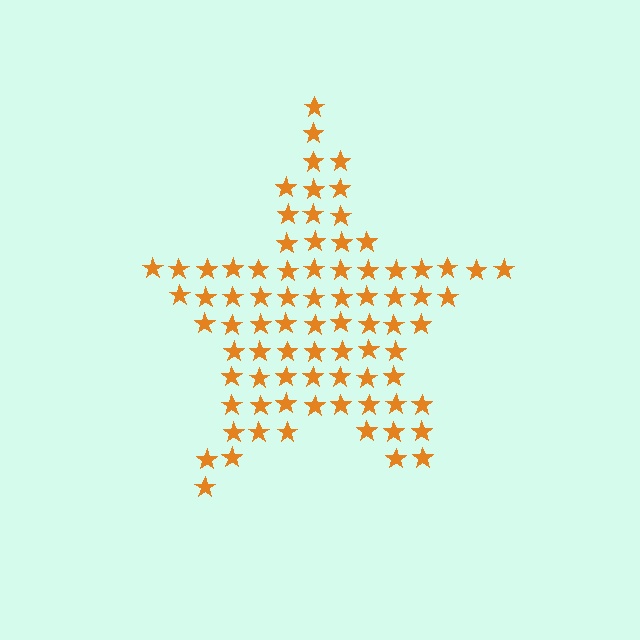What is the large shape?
The large shape is a star.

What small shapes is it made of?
It is made of small stars.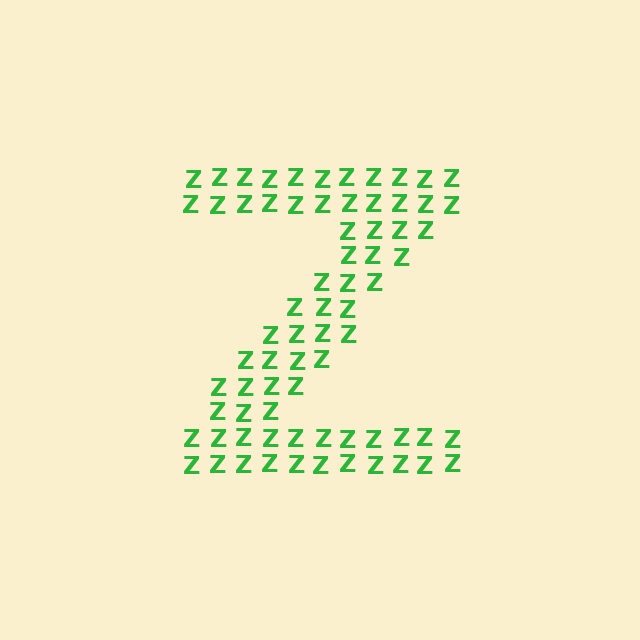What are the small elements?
The small elements are letter Z's.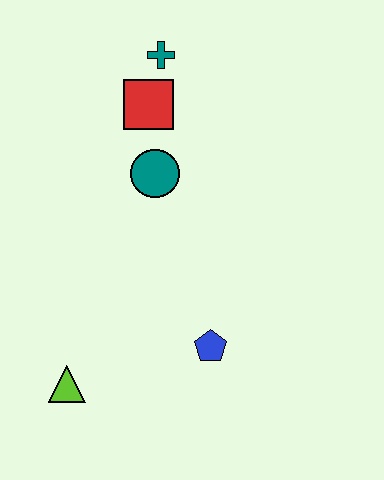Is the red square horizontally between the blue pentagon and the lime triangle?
Yes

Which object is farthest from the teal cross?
The lime triangle is farthest from the teal cross.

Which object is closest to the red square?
The teal cross is closest to the red square.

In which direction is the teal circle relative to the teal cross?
The teal circle is below the teal cross.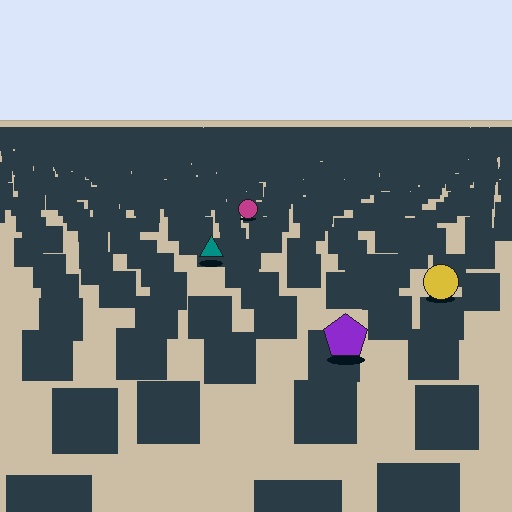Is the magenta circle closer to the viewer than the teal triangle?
No. The teal triangle is closer — you can tell from the texture gradient: the ground texture is coarser near it.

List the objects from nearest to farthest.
From nearest to farthest: the purple pentagon, the yellow circle, the teal triangle, the magenta circle.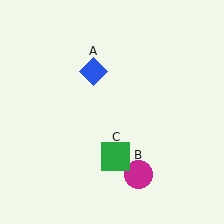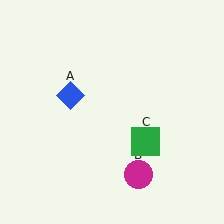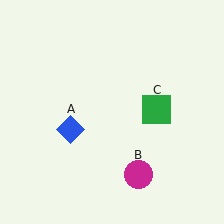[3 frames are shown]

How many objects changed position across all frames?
2 objects changed position: blue diamond (object A), green square (object C).